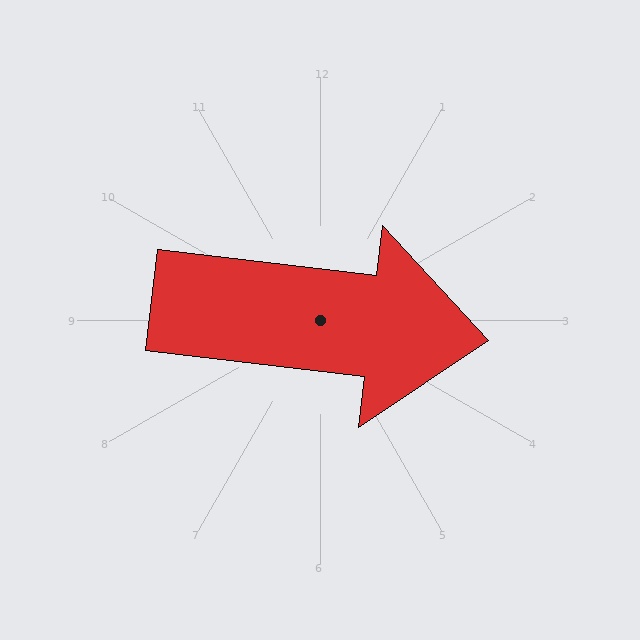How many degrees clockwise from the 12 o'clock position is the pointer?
Approximately 97 degrees.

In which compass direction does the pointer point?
East.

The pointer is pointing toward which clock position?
Roughly 3 o'clock.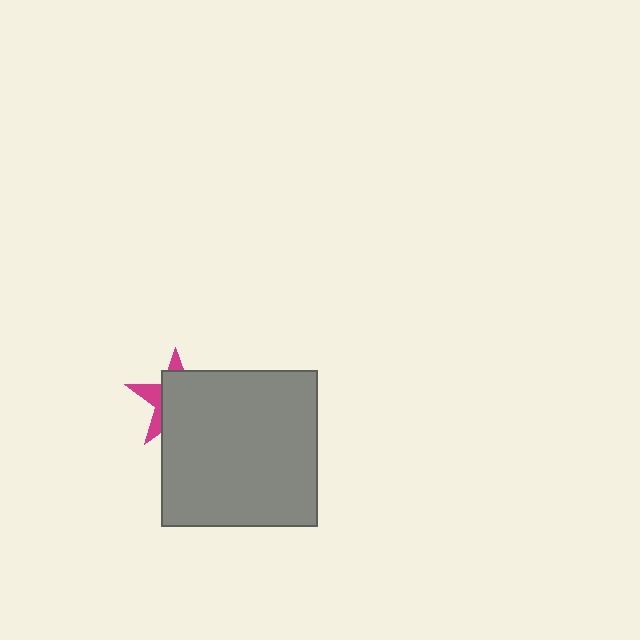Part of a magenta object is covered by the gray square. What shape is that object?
It is a star.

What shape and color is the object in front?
The object in front is a gray square.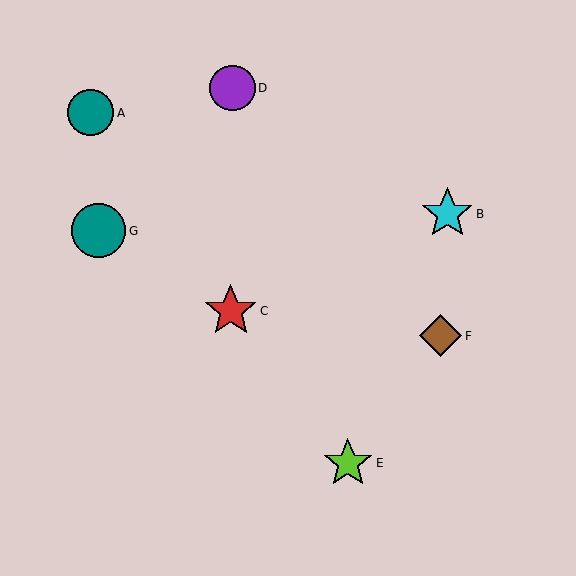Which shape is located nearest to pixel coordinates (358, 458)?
The lime star (labeled E) at (348, 463) is nearest to that location.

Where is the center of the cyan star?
The center of the cyan star is at (447, 214).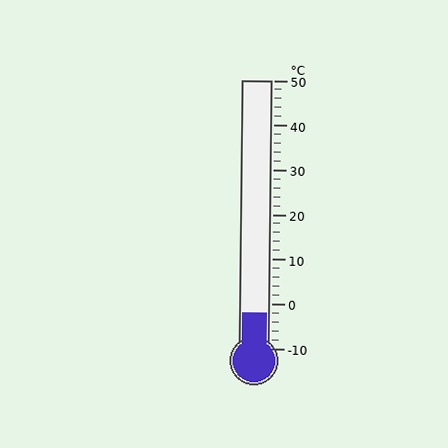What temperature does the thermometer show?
The thermometer shows approximately -2°C.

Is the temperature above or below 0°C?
The temperature is below 0°C.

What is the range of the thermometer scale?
The thermometer scale ranges from -10°C to 50°C.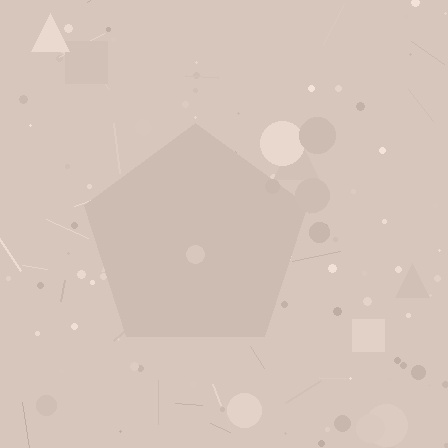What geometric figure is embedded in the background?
A pentagon is embedded in the background.